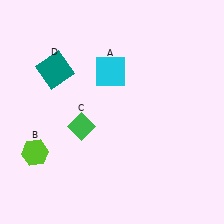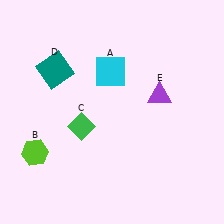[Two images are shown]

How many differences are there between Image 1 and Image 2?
There is 1 difference between the two images.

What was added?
A purple triangle (E) was added in Image 2.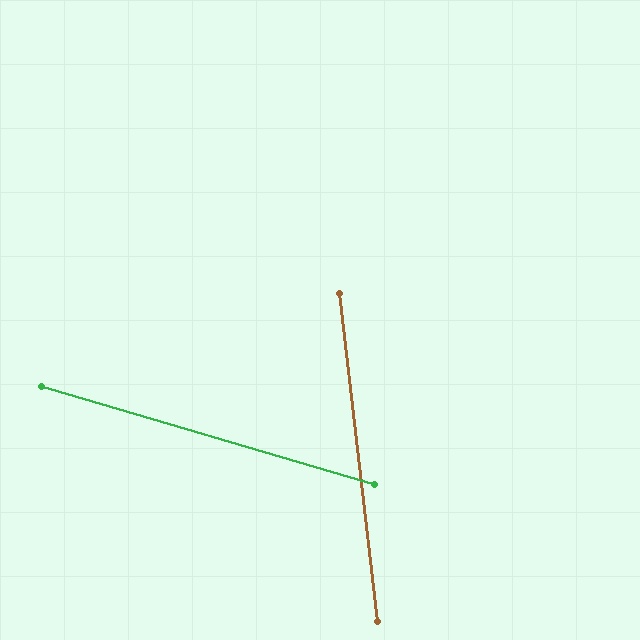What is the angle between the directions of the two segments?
Approximately 67 degrees.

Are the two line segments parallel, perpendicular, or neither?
Neither parallel nor perpendicular — they differ by about 67°.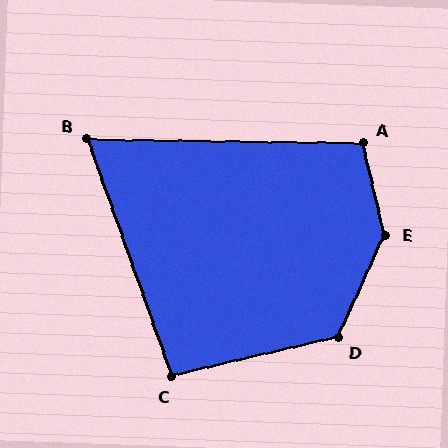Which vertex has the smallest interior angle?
B, at approximately 70 degrees.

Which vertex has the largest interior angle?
E, at approximately 142 degrees.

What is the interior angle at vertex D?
Approximately 127 degrees (obtuse).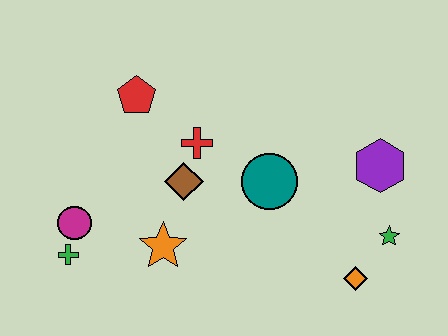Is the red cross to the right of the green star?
No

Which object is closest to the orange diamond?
The green star is closest to the orange diamond.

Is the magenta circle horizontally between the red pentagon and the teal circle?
No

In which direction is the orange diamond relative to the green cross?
The orange diamond is to the right of the green cross.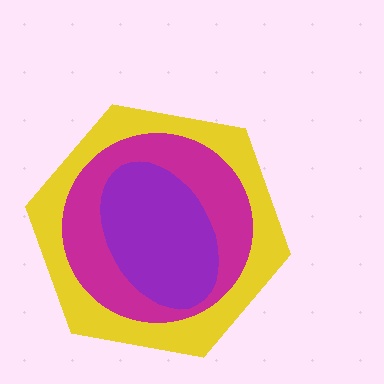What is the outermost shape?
The yellow hexagon.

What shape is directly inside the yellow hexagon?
The magenta circle.